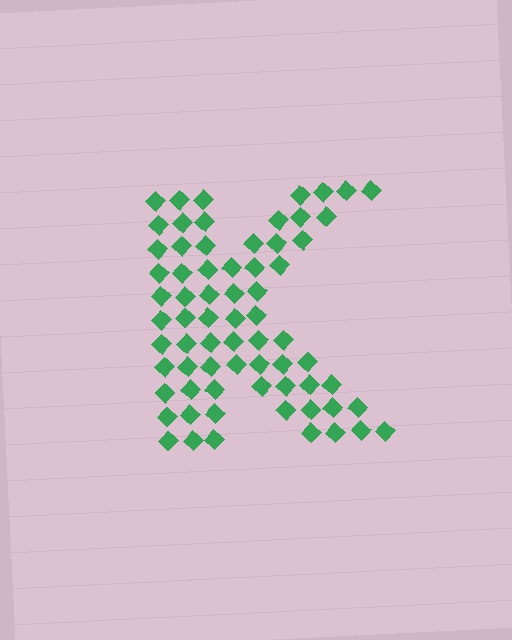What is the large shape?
The large shape is the letter K.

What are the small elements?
The small elements are diamonds.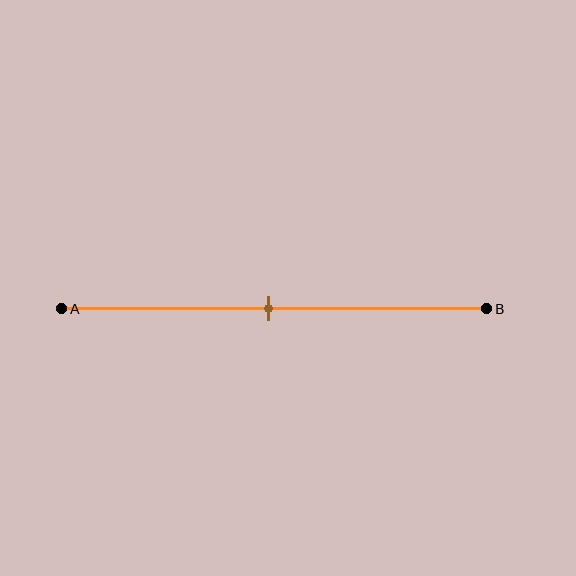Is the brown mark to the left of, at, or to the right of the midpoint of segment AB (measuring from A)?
The brown mark is approximately at the midpoint of segment AB.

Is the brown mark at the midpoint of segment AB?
Yes, the mark is approximately at the midpoint.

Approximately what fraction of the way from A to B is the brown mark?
The brown mark is approximately 50% of the way from A to B.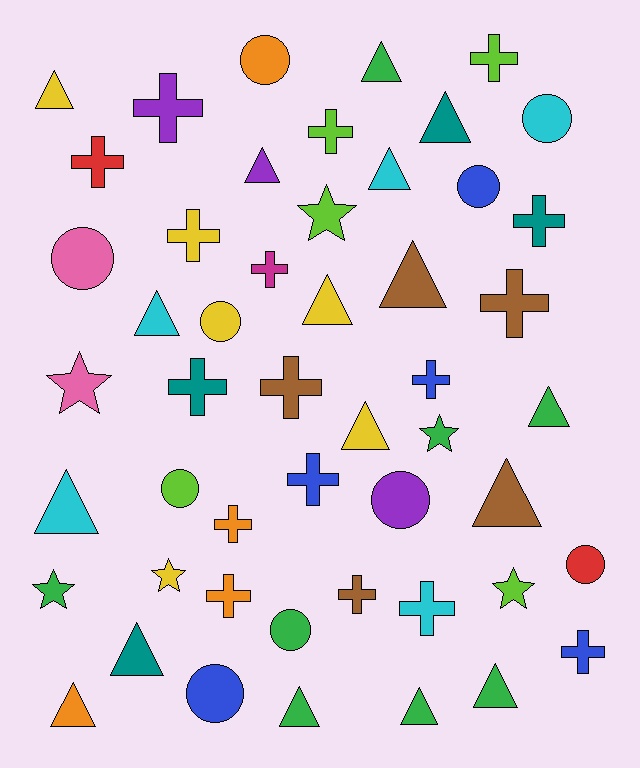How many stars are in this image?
There are 6 stars.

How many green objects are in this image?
There are 8 green objects.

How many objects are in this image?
There are 50 objects.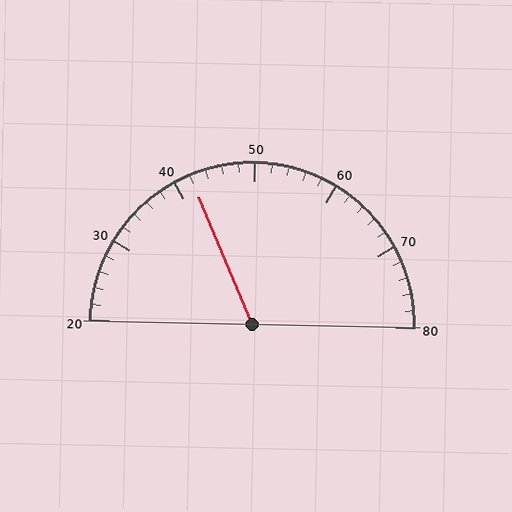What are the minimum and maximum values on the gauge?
The gauge ranges from 20 to 80.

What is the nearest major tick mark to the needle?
The nearest major tick mark is 40.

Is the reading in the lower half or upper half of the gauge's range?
The reading is in the lower half of the range (20 to 80).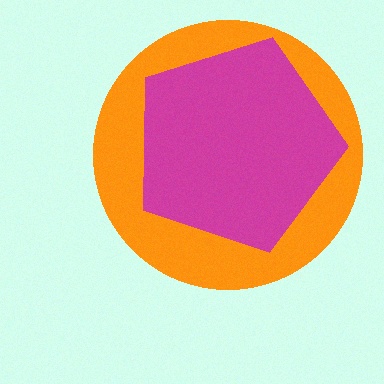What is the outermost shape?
The orange circle.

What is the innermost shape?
The magenta pentagon.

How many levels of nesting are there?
2.